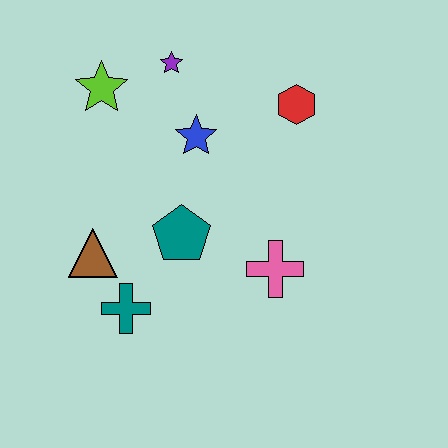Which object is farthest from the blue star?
The teal cross is farthest from the blue star.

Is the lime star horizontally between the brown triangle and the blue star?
Yes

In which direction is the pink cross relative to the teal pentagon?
The pink cross is to the right of the teal pentagon.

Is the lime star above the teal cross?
Yes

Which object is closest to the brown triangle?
The teal cross is closest to the brown triangle.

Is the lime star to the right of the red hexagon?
No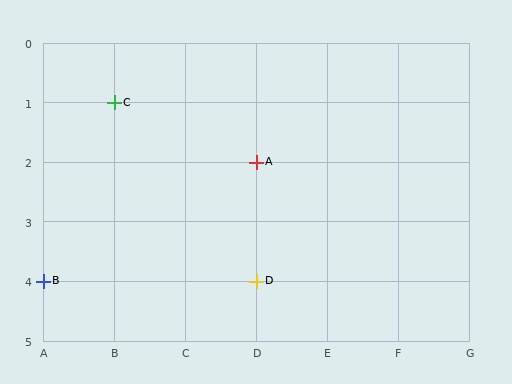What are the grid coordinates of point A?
Point A is at grid coordinates (D, 2).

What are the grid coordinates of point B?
Point B is at grid coordinates (A, 4).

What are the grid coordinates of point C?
Point C is at grid coordinates (B, 1).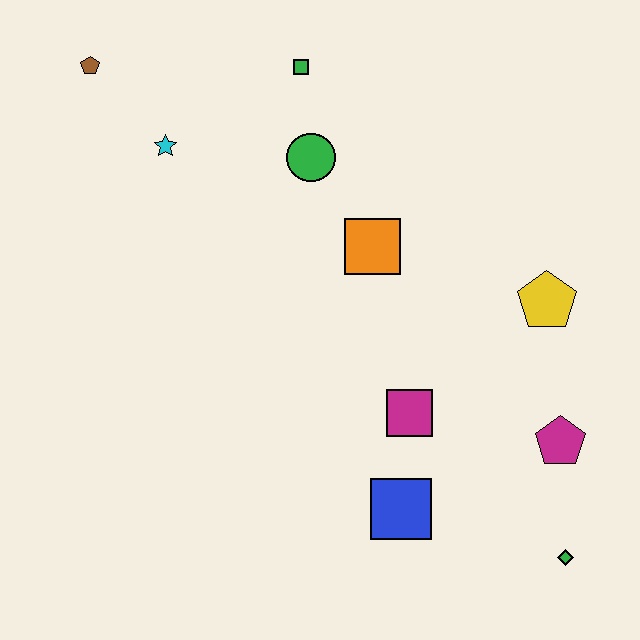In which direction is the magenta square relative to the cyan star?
The magenta square is below the cyan star.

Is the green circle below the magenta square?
No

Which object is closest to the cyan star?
The brown pentagon is closest to the cyan star.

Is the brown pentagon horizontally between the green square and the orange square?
No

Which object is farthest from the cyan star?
The green diamond is farthest from the cyan star.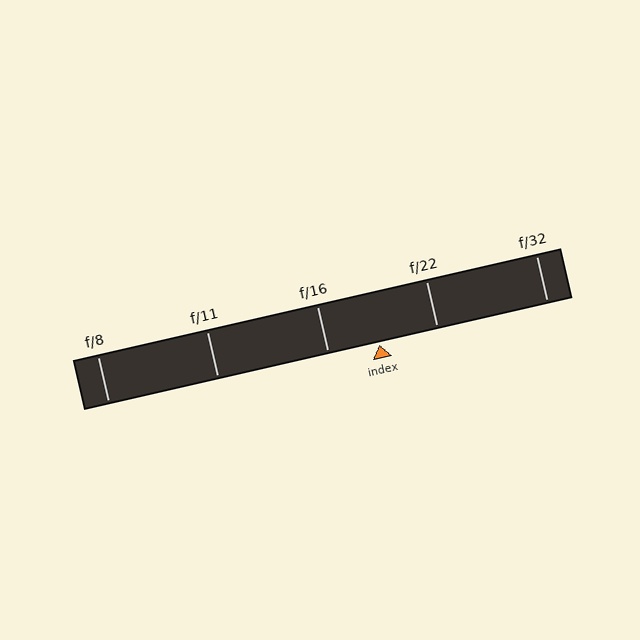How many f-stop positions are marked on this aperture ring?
There are 5 f-stop positions marked.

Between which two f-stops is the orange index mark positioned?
The index mark is between f/16 and f/22.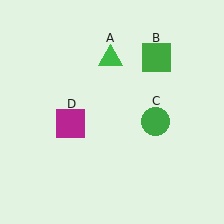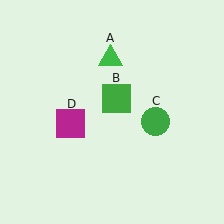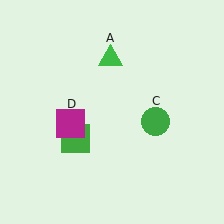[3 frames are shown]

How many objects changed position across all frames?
1 object changed position: green square (object B).